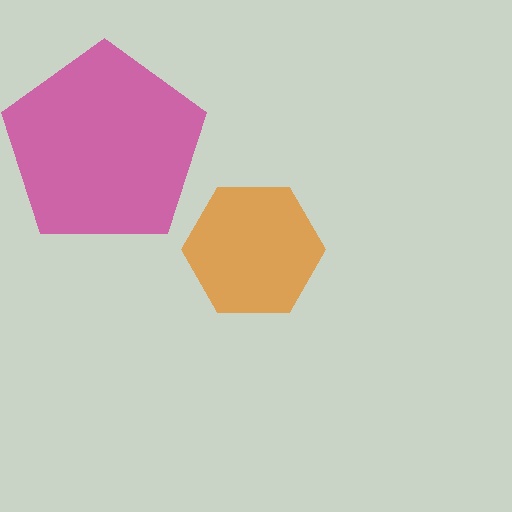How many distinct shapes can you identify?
There are 2 distinct shapes: a magenta pentagon, an orange hexagon.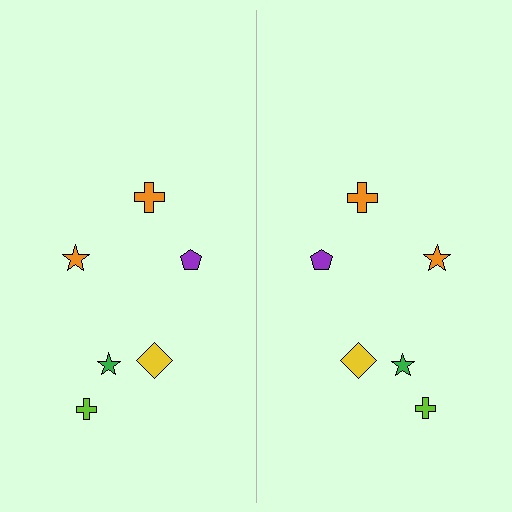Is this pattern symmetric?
Yes, this pattern has bilateral (reflection) symmetry.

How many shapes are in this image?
There are 12 shapes in this image.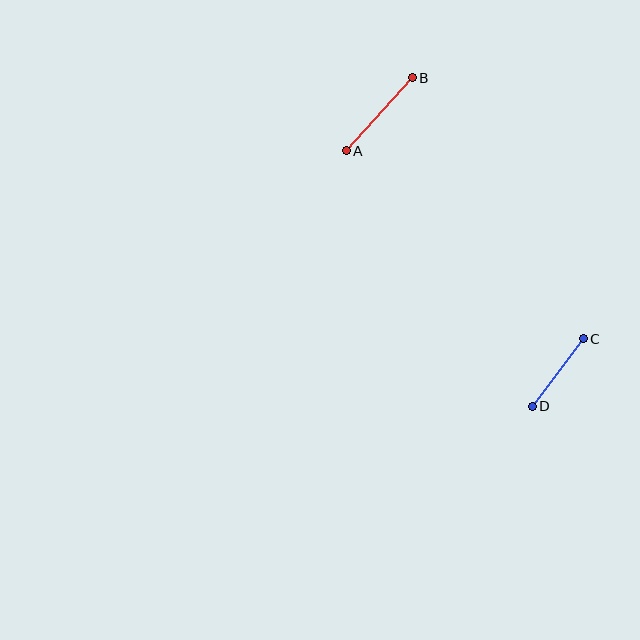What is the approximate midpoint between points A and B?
The midpoint is at approximately (379, 114) pixels.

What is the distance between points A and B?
The distance is approximately 98 pixels.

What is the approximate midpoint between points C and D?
The midpoint is at approximately (558, 372) pixels.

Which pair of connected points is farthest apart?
Points A and B are farthest apart.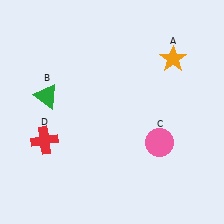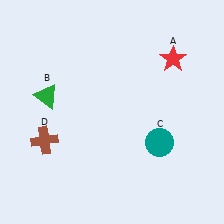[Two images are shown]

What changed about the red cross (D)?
In Image 1, D is red. In Image 2, it changed to brown.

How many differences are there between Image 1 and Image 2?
There are 3 differences between the two images.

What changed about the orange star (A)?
In Image 1, A is orange. In Image 2, it changed to red.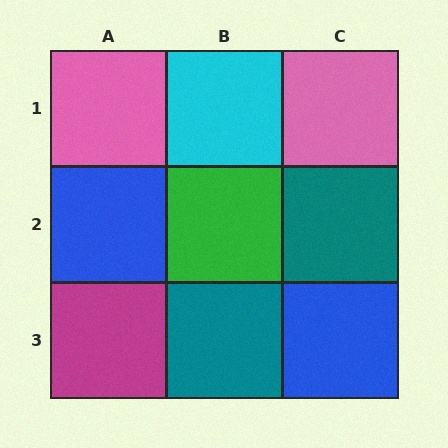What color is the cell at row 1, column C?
Pink.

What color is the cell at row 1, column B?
Cyan.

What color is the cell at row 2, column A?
Blue.